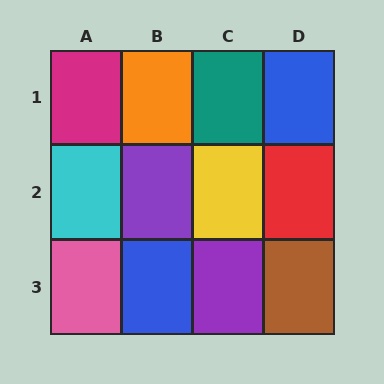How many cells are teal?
1 cell is teal.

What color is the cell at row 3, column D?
Brown.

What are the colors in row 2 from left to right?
Cyan, purple, yellow, red.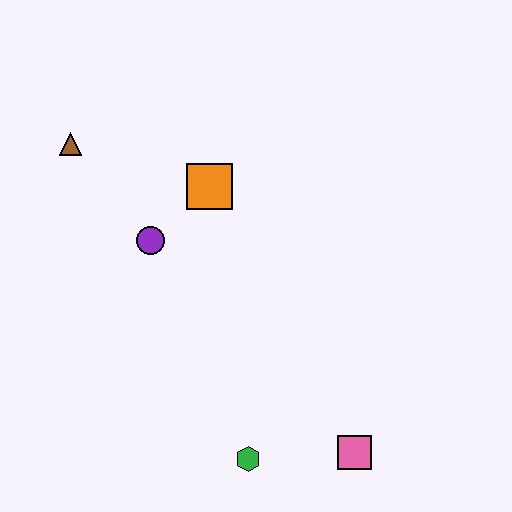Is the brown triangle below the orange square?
No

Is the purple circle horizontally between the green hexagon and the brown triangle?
Yes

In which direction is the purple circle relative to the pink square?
The purple circle is above the pink square.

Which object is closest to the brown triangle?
The purple circle is closest to the brown triangle.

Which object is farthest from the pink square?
The brown triangle is farthest from the pink square.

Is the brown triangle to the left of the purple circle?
Yes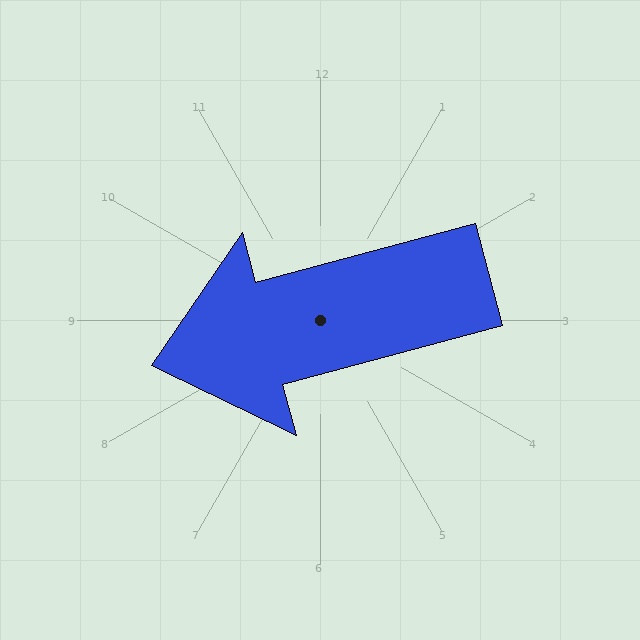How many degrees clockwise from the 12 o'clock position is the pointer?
Approximately 255 degrees.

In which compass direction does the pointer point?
West.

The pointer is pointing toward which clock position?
Roughly 8 o'clock.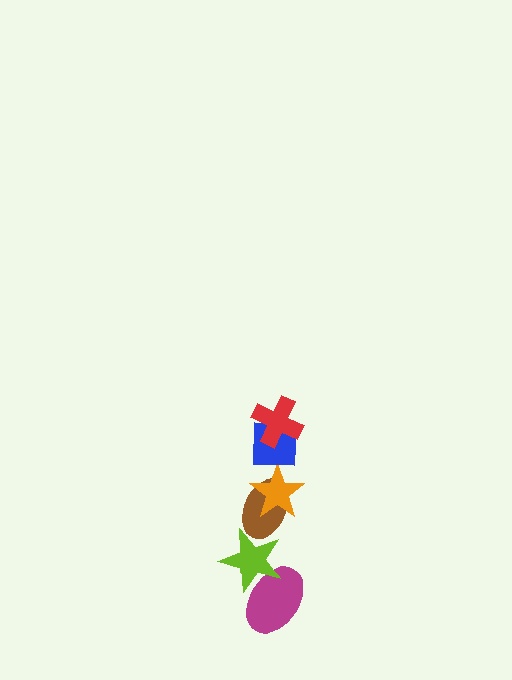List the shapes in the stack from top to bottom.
From top to bottom: the red cross, the blue square, the orange star, the brown ellipse, the lime star, the magenta ellipse.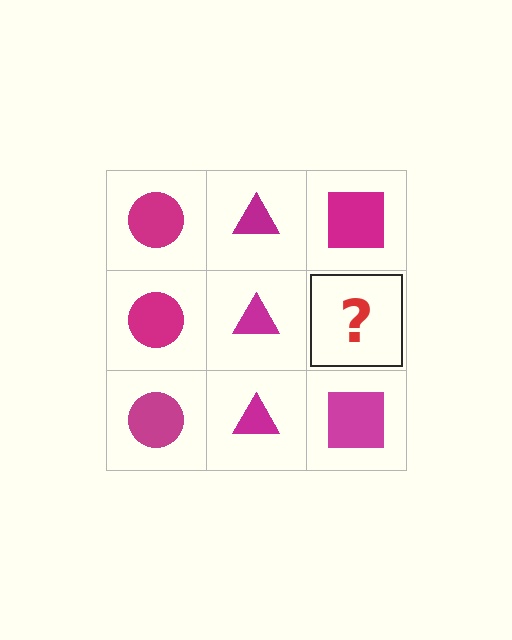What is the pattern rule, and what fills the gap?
The rule is that each column has a consistent shape. The gap should be filled with a magenta square.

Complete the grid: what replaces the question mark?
The question mark should be replaced with a magenta square.